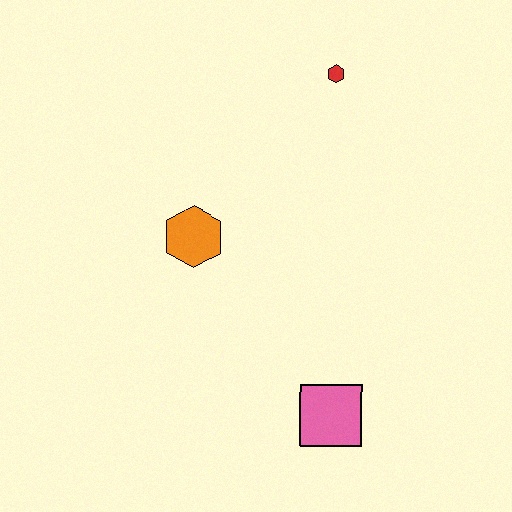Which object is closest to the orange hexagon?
The red hexagon is closest to the orange hexagon.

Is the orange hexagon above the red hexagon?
No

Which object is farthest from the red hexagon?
The pink square is farthest from the red hexagon.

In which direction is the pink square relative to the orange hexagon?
The pink square is below the orange hexagon.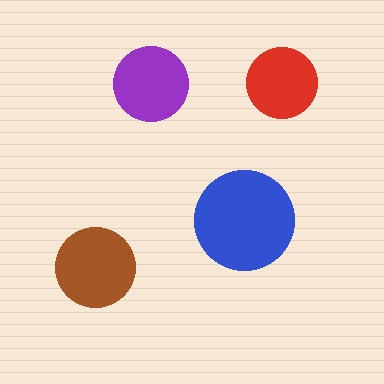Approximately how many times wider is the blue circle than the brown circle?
About 1.5 times wider.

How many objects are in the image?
There are 4 objects in the image.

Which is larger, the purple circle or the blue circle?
The blue one.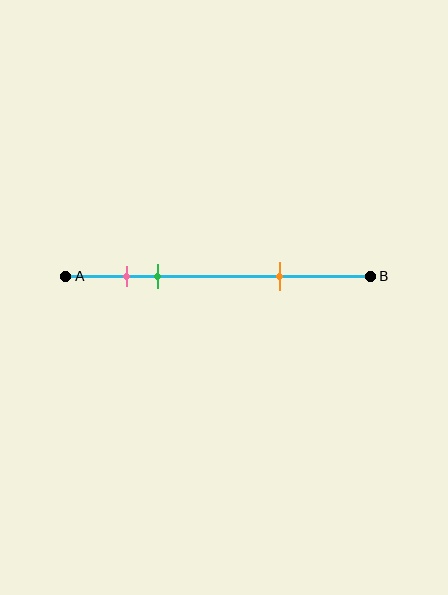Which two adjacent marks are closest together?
The pink and green marks are the closest adjacent pair.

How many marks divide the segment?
There are 3 marks dividing the segment.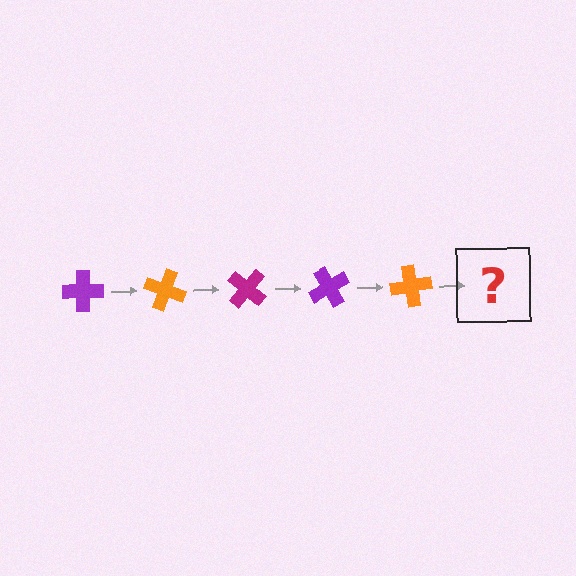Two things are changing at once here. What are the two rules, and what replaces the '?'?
The two rules are that it rotates 20 degrees each step and the color cycles through purple, orange, and magenta. The '?' should be a magenta cross, rotated 100 degrees from the start.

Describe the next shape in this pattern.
It should be a magenta cross, rotated 100 degrees from the start.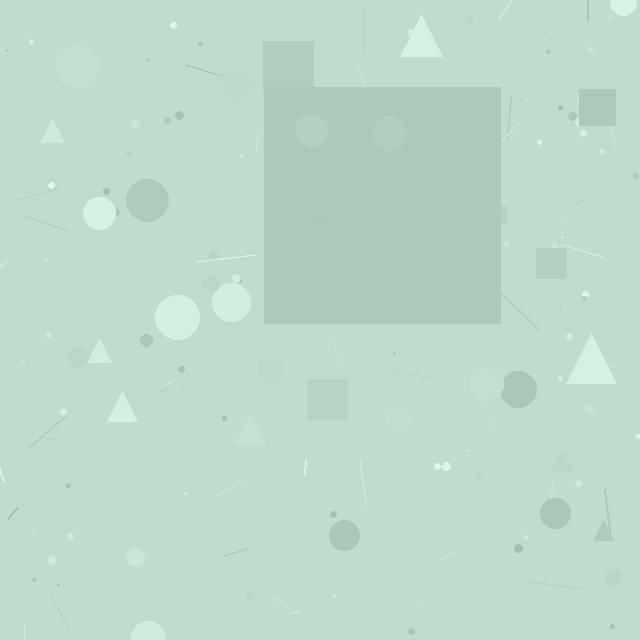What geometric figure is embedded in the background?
A square is embedded in the background.